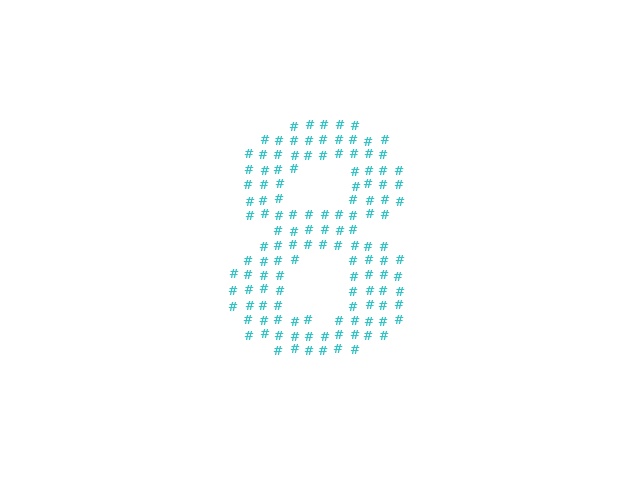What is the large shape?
The large shape is the digit 8.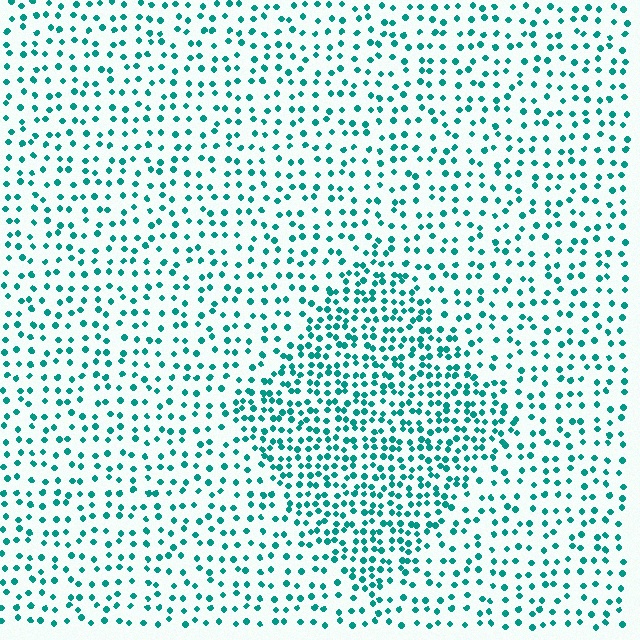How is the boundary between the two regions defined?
The boundary is defined by a change in element density (approximately 1.9x ratio). All elements are the same color, size, and shape.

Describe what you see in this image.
The image contains small teal elements arranged at two different densities. A diamond-shaped region is visible where the elements are more densely packed than the surrounding area.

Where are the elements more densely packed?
The elements are more densely packed inside the diamond boundary.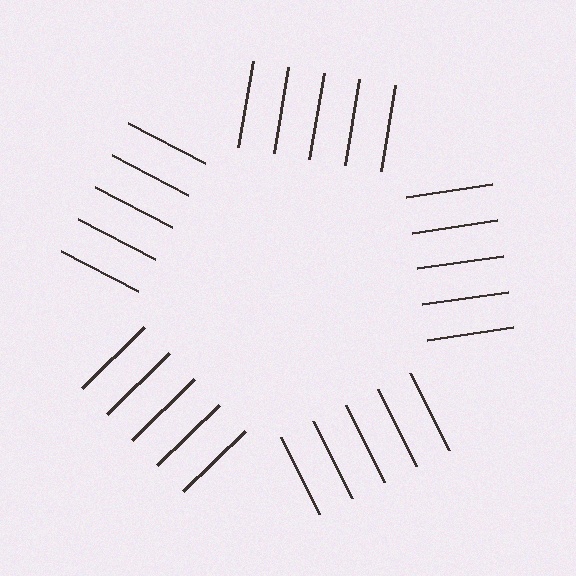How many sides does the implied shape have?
5 sides — the line-ends trace a pentagon.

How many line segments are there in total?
25 — 5 along each of the 5 edges.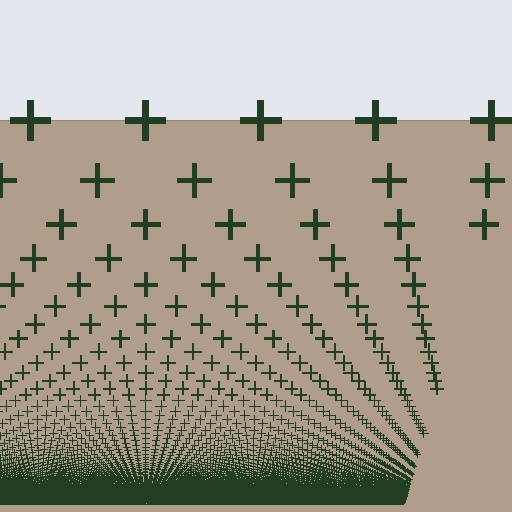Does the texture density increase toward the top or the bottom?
Density increases toward the bottom.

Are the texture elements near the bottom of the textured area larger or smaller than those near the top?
Smaller. The gradient is inverted — elements near the bottom are smaller and denser.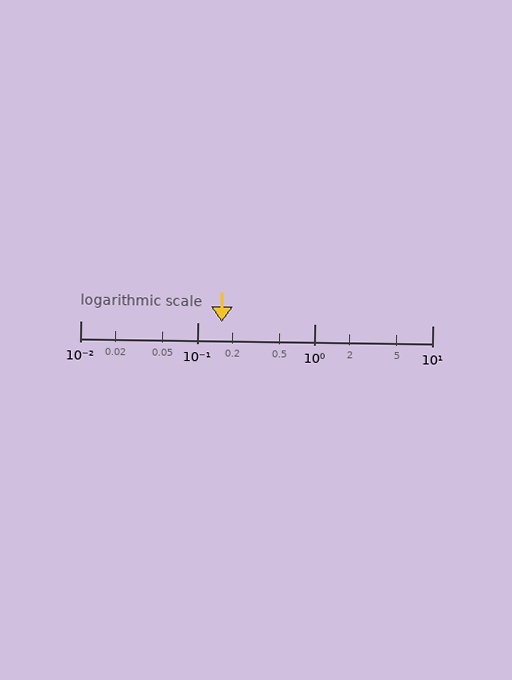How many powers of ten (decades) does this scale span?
The scale spans 3 decades, from 0.01 to 10.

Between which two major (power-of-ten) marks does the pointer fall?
The pointer is between 0.1 and 1.